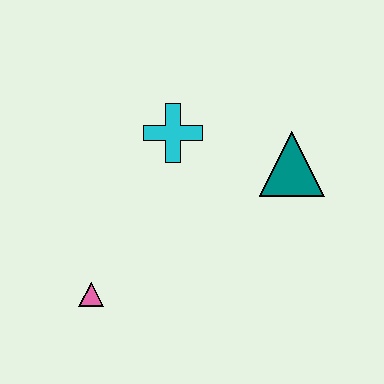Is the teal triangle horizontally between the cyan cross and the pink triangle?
No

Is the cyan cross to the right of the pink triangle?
Yes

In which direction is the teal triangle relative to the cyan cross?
The teal triangle is to the right of the cyan cross.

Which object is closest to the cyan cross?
The teal triangle is closest to the cyan cross.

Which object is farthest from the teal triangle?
The pink triangle is farthest from the teal triangle.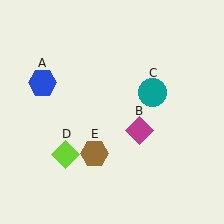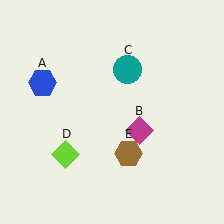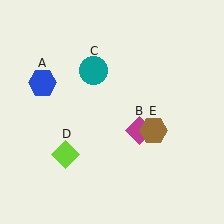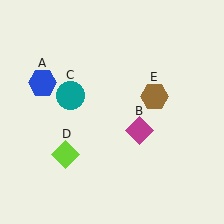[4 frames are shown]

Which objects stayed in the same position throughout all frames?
Blue hexagon (object A) and magenta diamond (object B) and lime diamond (object D) remained stationary.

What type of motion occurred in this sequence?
The teal circle (object C), brown hexagon (object E) rotated counterclockwise around the center of the scene.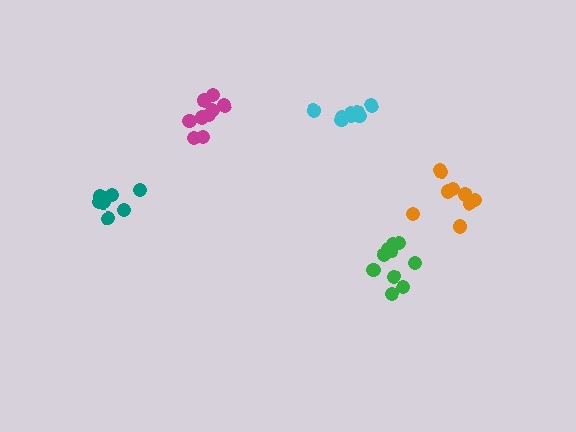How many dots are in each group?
Group 1: 10 dots, Group 2: 9 dots, Group 3: 7 dots, Group 4: 8 dots, Group 5: 9 dots (43 total).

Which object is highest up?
The magenta cluster is topmost.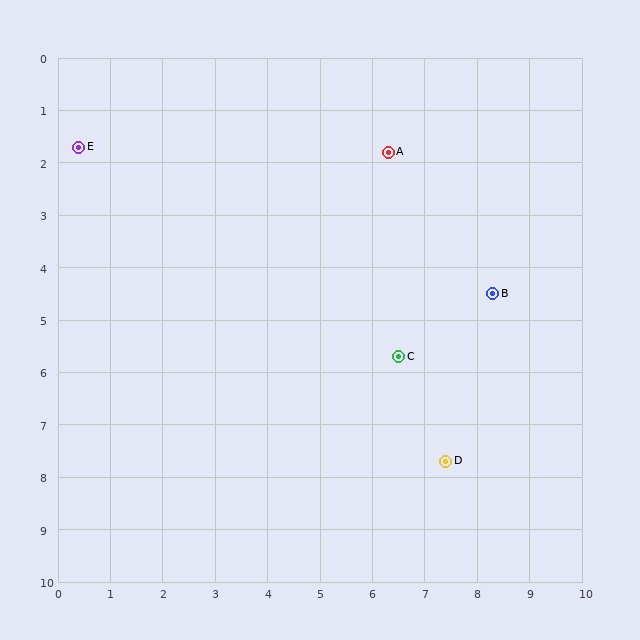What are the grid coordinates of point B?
Point B is at approximately (8.3, 4.5).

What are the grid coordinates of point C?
Point C is at approximately (6.5, 5.7).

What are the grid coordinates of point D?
Point D is at approximately (7.4, 7.7).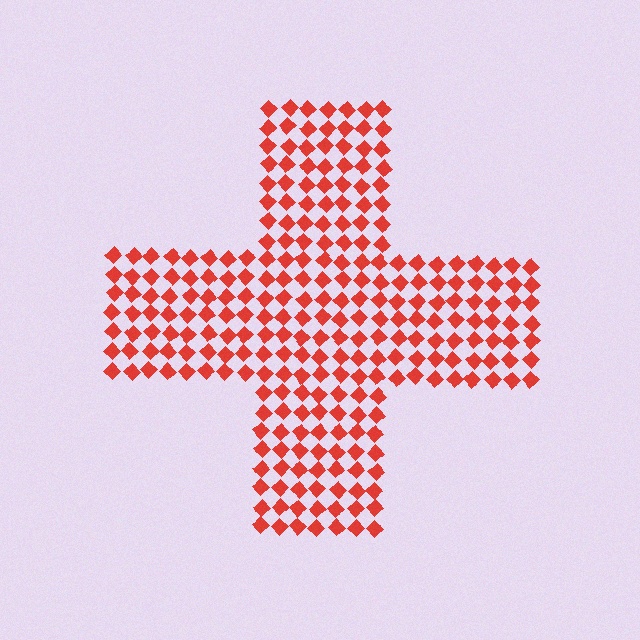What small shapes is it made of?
It is made of small diamonds.